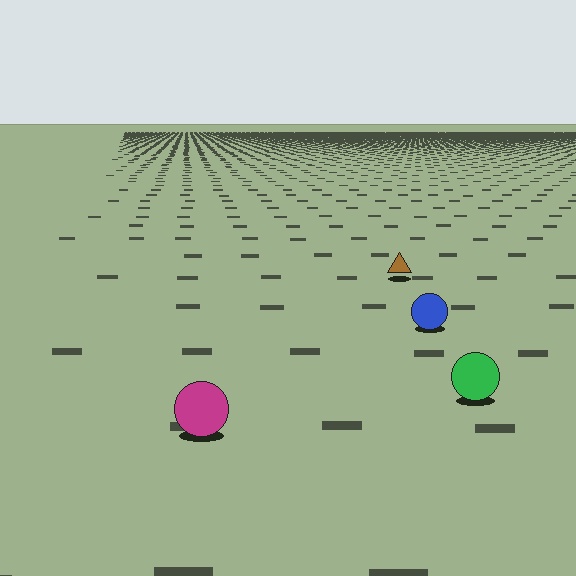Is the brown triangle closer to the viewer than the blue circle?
No. The blue circle is closer — you can tell from the texture gradient: the ground texture is coarser near it.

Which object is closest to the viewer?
The magenta circle is closest. The texture marks near it are larger and more spread out.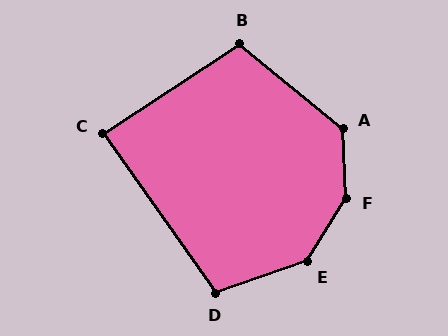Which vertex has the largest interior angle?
F, at approximately 147 degrees.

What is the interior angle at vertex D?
Approximately 106 degrees (obtuse).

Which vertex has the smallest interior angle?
C, at approximately 88 degrees.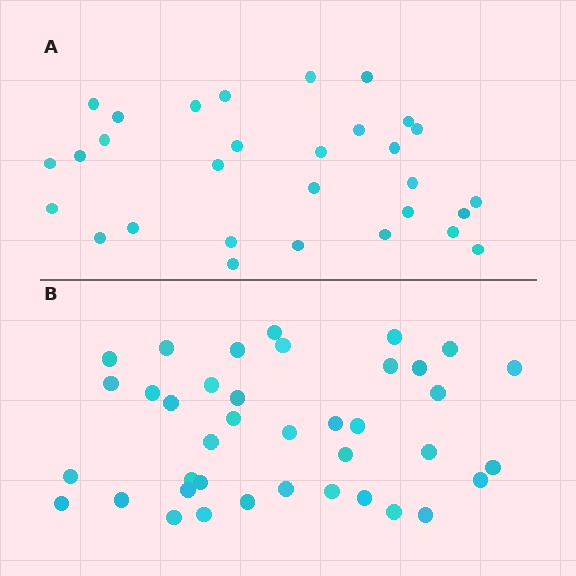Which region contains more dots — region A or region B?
Region B (the bottom region) has more dots.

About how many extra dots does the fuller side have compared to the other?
Region B has roughly 8 or so more dots than region A.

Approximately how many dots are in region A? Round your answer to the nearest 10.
About 30 dots.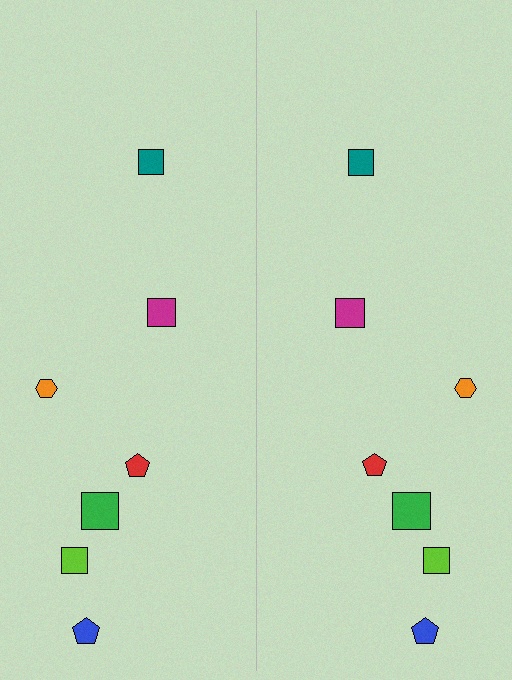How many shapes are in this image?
There are 14 shapes in this image.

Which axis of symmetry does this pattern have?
The pattern has a vertical axis of symmetry running through the center of the image.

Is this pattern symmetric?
Yes, this pattern has bilateral (reflection) symmetry.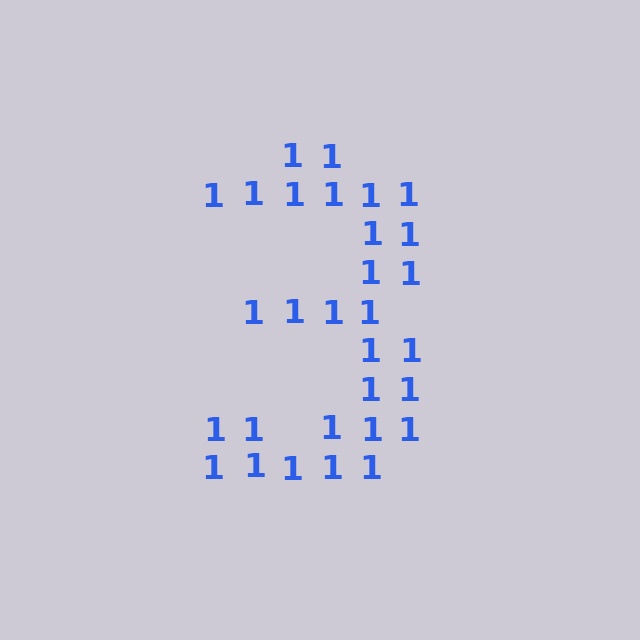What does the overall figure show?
The overall figure shows the digit 3.